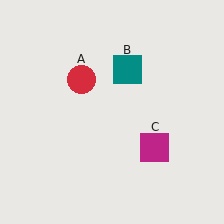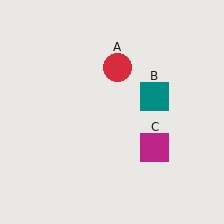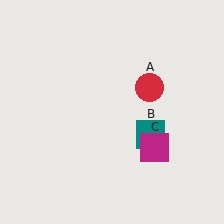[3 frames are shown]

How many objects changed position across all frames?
2 objects changed position: red circle (object A), teal square (object B).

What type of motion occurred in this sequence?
The red circle (object A), teal square (object B) rotated clockwise around the center of the scene.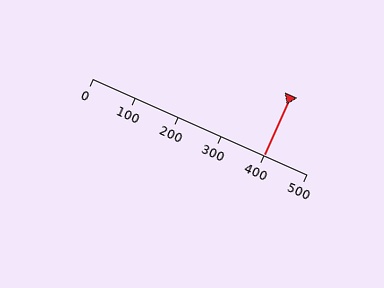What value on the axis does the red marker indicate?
The marker indicates approximately 400.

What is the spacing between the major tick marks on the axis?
The major ticks are spaced 100 apart.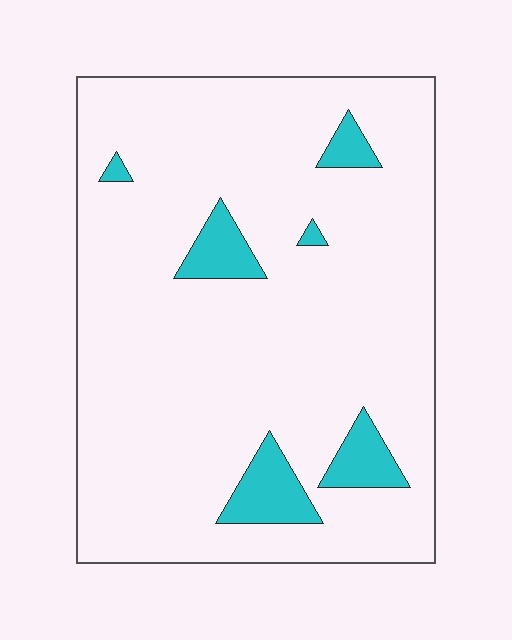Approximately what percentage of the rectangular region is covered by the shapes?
Approximately 10%.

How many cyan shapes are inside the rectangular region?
6.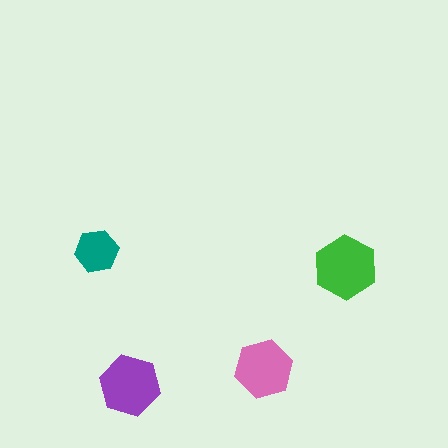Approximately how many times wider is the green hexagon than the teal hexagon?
About 1.5 times wider.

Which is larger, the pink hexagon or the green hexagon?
The green one.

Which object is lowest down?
The purple hexagon is bottommost.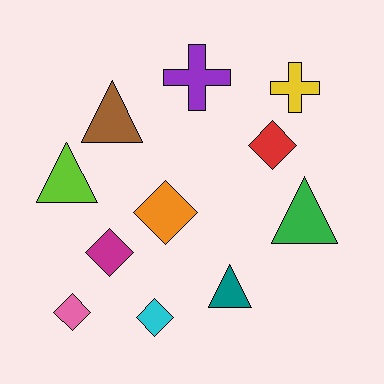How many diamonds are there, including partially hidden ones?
There are 5 diamonds.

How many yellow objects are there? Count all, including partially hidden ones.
There is 1 yellow object.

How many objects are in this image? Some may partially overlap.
There are 11 objects.